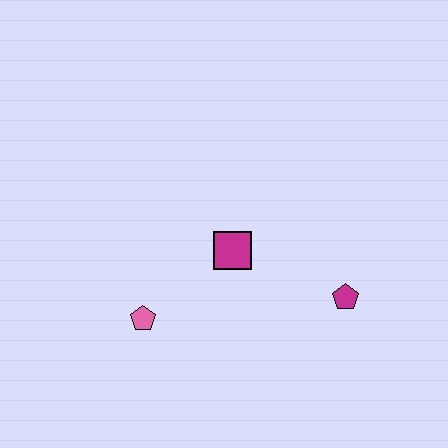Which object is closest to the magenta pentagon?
The magenta square is closest to the magenta pentagon.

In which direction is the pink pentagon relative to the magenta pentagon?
The pink pentagon is to the left of the magenta pentagon.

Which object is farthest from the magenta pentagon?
The pink pentagon is farthest from the magenta pentagon.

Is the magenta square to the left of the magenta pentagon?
Yes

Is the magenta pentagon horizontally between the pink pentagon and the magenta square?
No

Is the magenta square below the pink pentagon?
No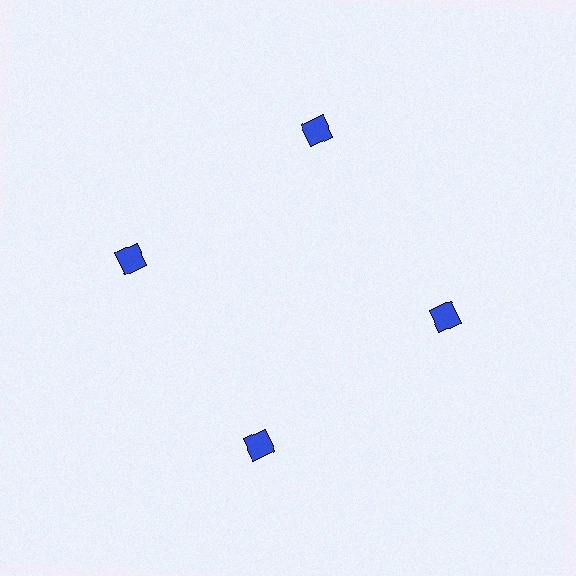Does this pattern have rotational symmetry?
Yes, this pattern has 4-fold rotational symmetry. It looks the same after rotating 90 degrees around the center.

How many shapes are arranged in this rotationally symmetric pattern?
There are 4 shapes, arranged in 4 groups of 1.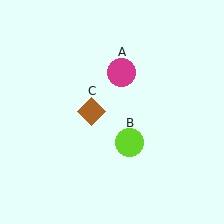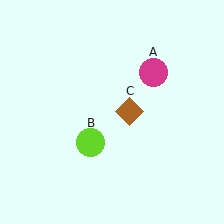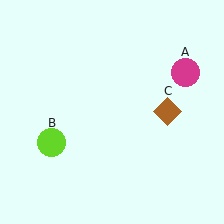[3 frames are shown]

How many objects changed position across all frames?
3 objects changed position: magenta circle (object A), lime circle (object B), brown diamond (object C).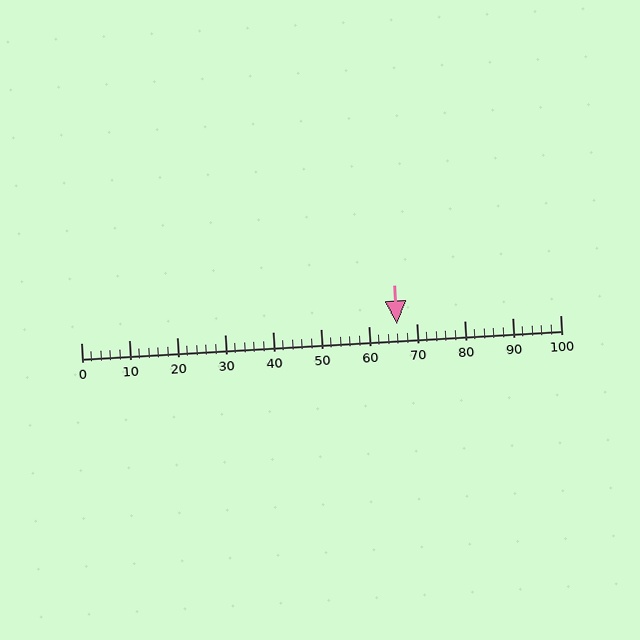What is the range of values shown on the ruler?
The ruler shows values from 0 to 100.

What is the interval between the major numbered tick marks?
The major tick marks are spaced 10 units apart.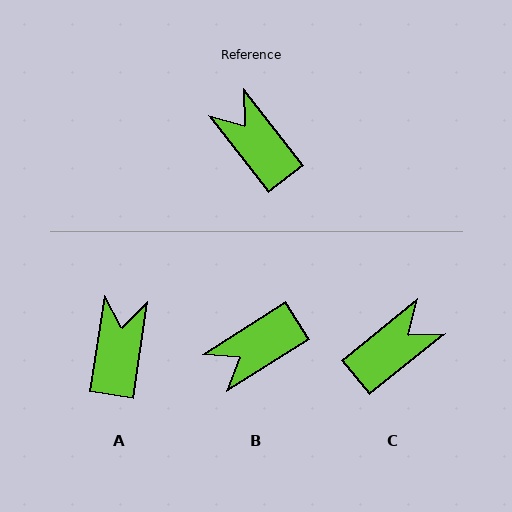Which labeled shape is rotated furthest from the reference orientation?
C, about 89 degrees away.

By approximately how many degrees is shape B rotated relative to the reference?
Approximately 85 degrees counter-clockwise.